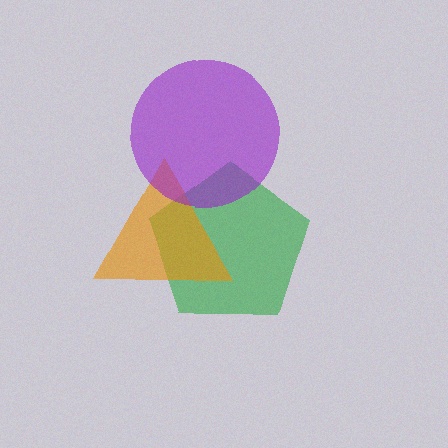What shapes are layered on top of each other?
The layered shapes are: a green pentagon, an orange triangle, a purple circle.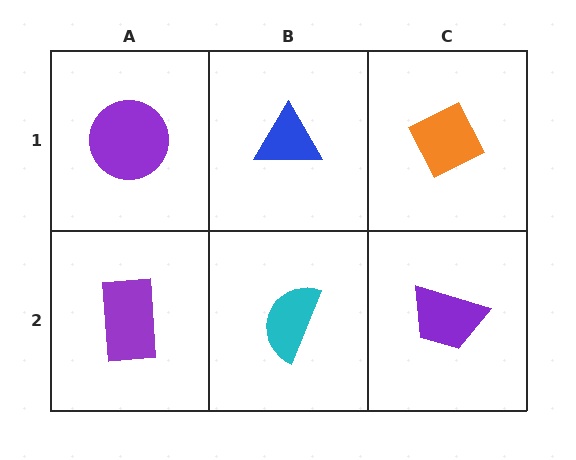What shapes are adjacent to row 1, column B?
A cyan semicircle (row 2, column B), a purple circle (row 1, column A), an orange diamond (row 1, column C).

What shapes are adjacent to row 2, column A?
A purple circle (row 1, column A), a cyan semicircle (row 2, column B).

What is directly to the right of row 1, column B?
An orange diamond.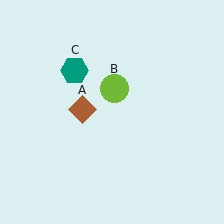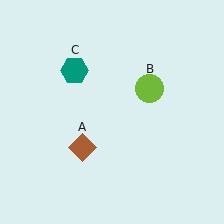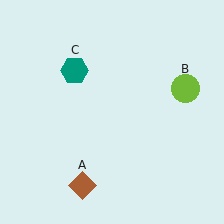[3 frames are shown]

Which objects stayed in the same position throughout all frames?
Teal hexagon (object C) remained stationary.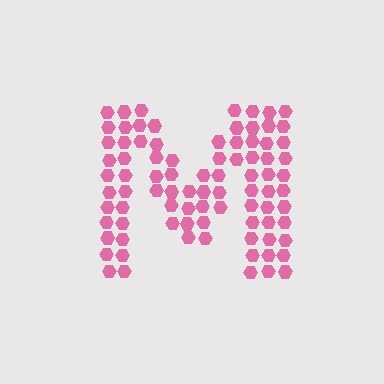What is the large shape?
The large shape is the letter M.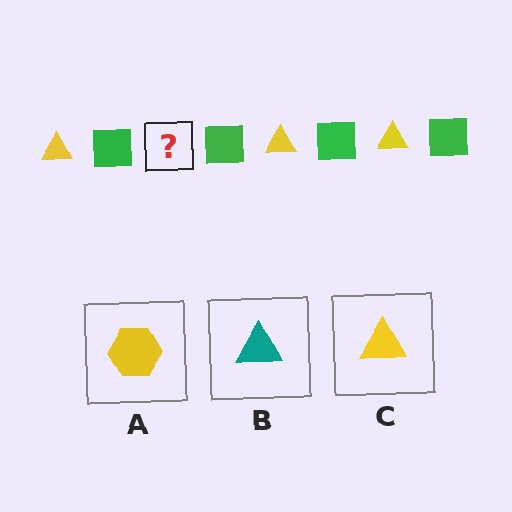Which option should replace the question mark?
Option C.